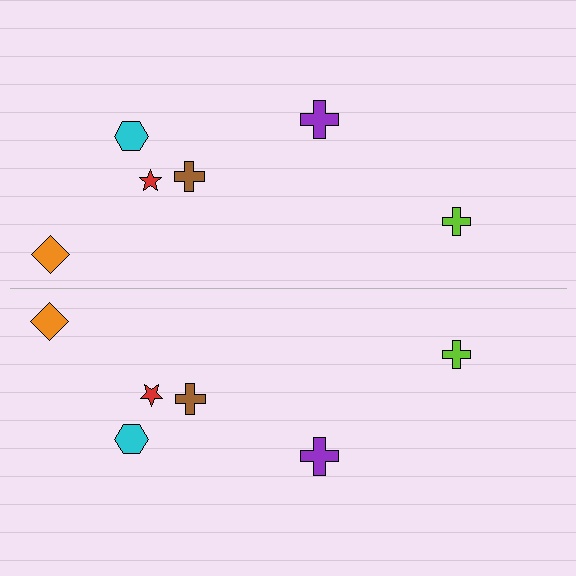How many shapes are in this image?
There are 12 shapes in this image.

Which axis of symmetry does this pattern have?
The pattern has a horizontal axis of symmetry running through the center of the image.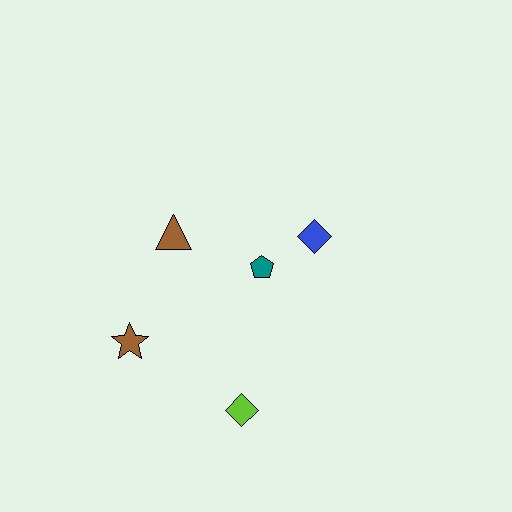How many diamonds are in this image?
There are 2 diamonds.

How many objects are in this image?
There are 5 objects.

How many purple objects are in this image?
There are no purple objects.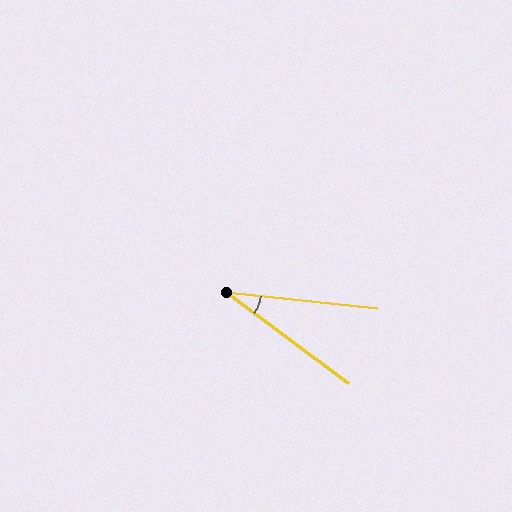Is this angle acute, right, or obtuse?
It is acute.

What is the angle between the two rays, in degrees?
Approximately 31 degrees.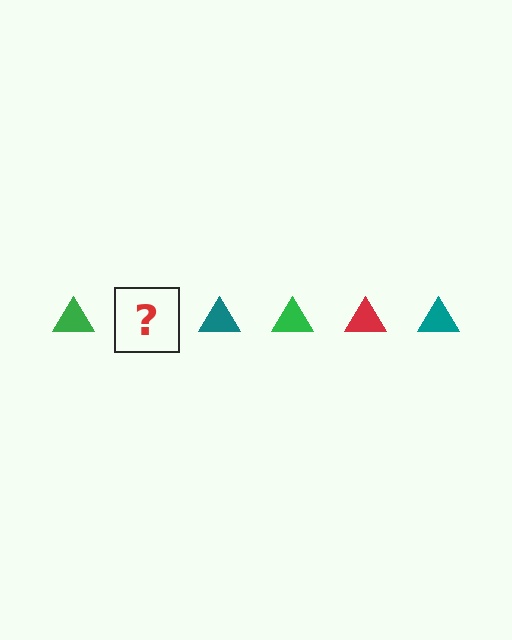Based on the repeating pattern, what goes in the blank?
The blank should be a red triangle.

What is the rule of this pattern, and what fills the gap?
The rule is that the pattern cycles through green, red, teal triangles. The gap should be filled with a red triangle.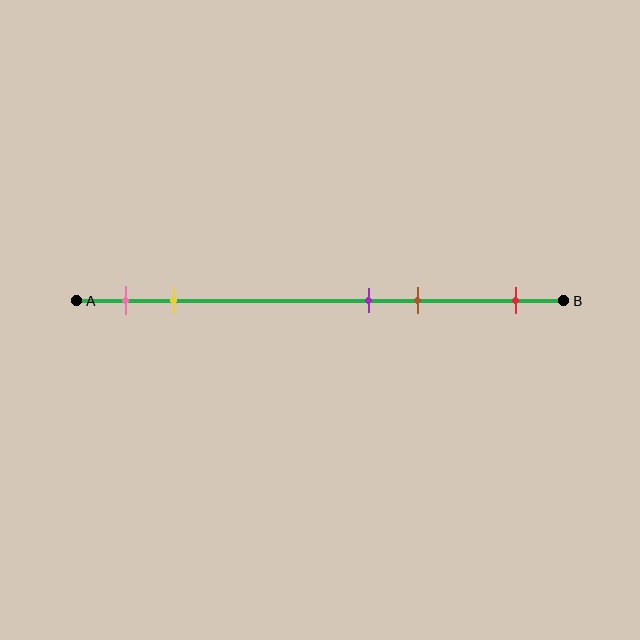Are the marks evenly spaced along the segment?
No, the marks are not evenly spaced.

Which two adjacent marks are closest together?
The purple and brown marks are the closest adjacent pair.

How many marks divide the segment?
There are 5 marks dividing the segment.